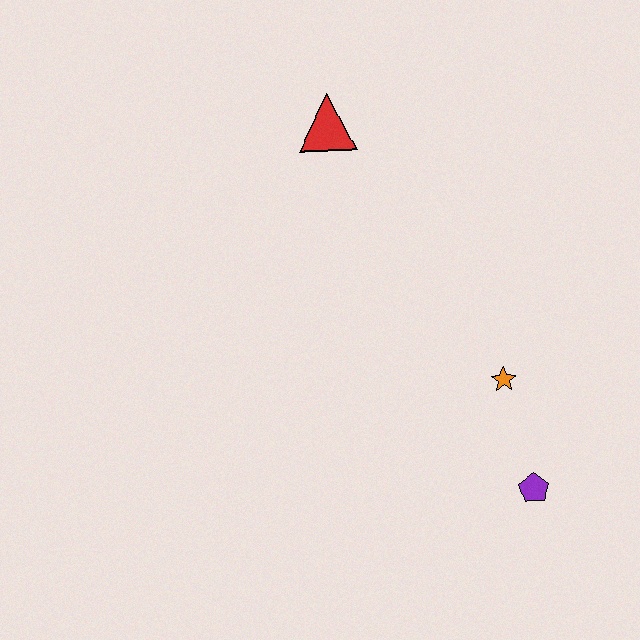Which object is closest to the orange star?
The purple pentagon is closest to the orange star.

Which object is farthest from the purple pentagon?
The red triangle is farthest from the purple pentagon.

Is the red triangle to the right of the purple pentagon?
No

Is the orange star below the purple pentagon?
No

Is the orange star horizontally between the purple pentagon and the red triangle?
Yes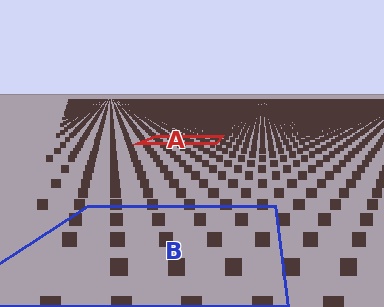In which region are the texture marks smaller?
The texture marks are smaller in region A, because it is farther away.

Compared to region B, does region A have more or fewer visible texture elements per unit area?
Region A has more texture elements per unit area — they are packed more densely because it is farther away.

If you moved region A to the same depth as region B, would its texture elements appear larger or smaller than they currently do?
They would appear larger. At a closer depth, the same texture elements are projected at a bigger on-screen size.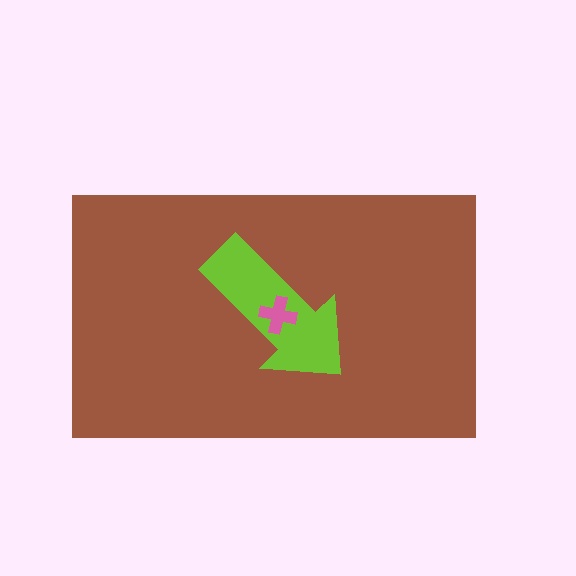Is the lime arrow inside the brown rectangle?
Yes.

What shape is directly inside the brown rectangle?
The lime arrow.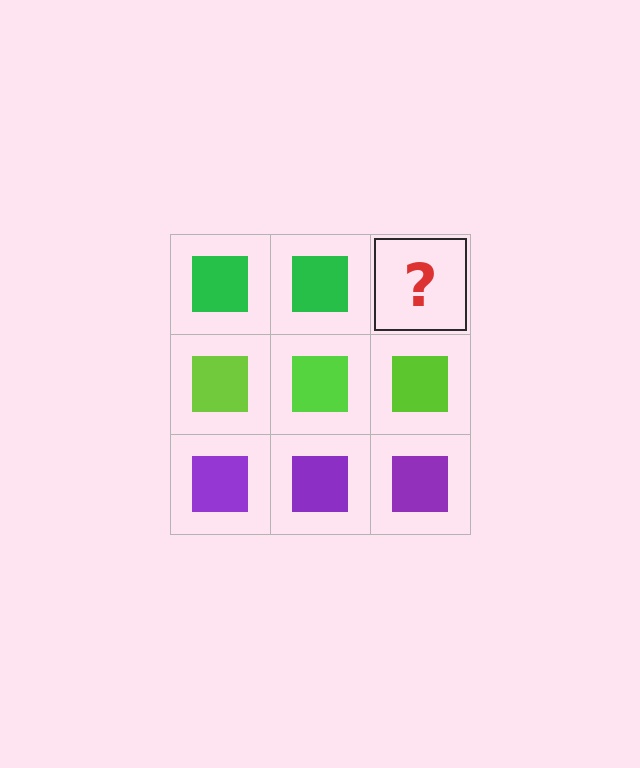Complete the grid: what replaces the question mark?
The question mark should be replaced with a green square.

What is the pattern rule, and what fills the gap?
The rule is that each row has a consistent color. The gap should be filled with a green square.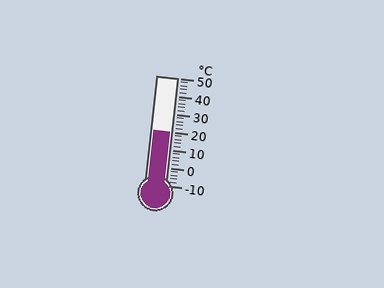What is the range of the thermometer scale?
The thermometer scale ranges from -10°C to 50°C.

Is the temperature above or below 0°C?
The temperature is above 0°C.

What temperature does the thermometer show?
The thermometer shows approximately 20°C.